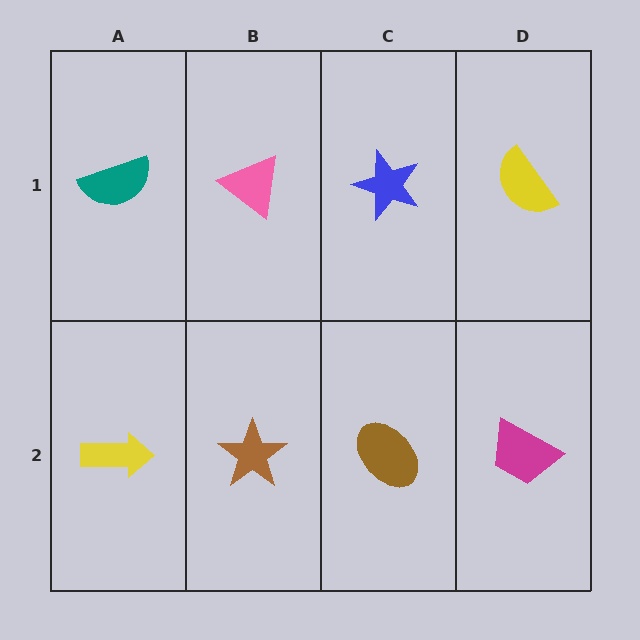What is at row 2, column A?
A yellow arrow.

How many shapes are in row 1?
4 shapes.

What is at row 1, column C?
A blue star.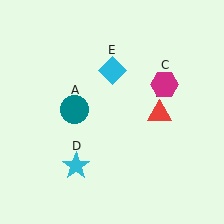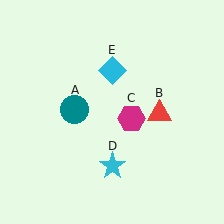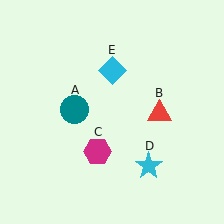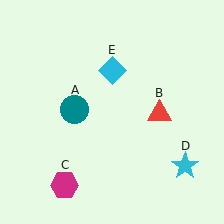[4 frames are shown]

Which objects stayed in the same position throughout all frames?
Teal circle (object A) and red triangle (object B) and cyan diamond (object E) remained stationary.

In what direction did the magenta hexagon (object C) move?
The magenta hexagon (object C) moved down and to the left.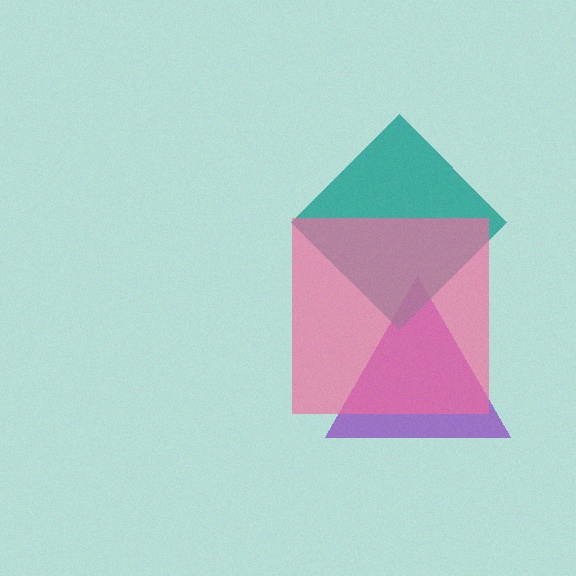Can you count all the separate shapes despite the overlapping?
Yes, there are 3 separate shapes.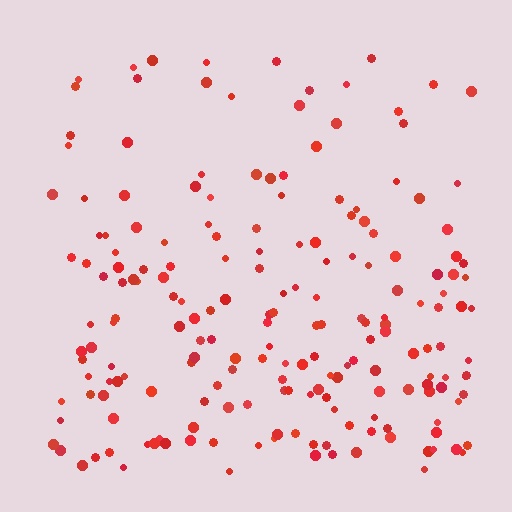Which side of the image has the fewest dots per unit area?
The top.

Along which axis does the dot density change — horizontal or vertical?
Vertical.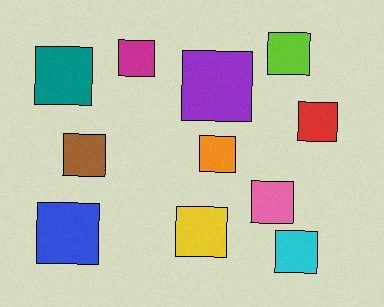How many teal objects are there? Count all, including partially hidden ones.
There is 1 teal object.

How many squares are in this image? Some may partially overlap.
There are 11 squares.